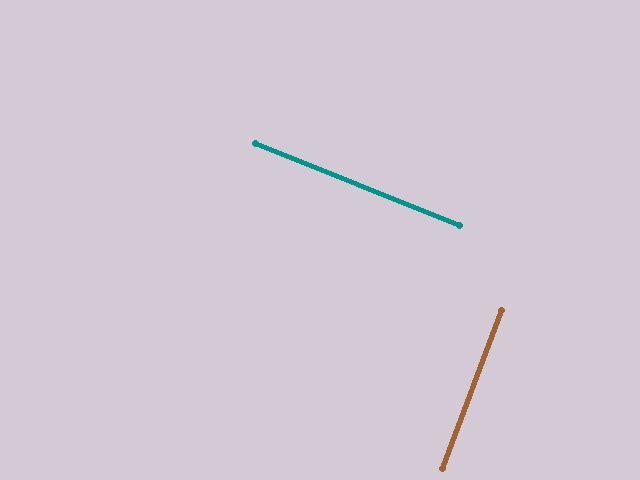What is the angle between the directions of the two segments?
Approximately 88 degrees.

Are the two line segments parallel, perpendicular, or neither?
Perpendicular — they meet at approximately 88°.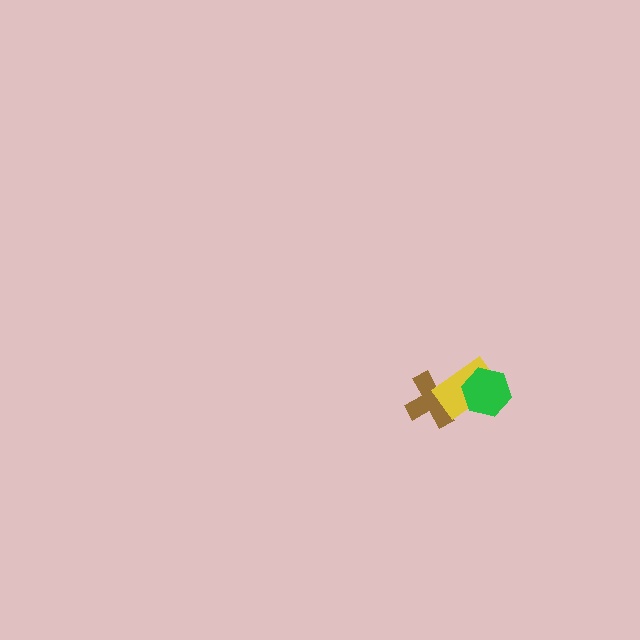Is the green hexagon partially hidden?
No, no other shape covers it.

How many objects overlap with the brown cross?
1 object overlaps with the brown cross.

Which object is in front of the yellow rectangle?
The green hexagon is in front of the yellow rectangle.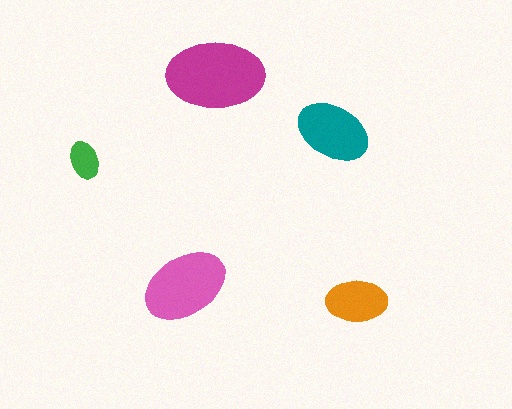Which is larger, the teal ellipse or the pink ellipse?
The pink one.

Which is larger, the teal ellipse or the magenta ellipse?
The magenta one.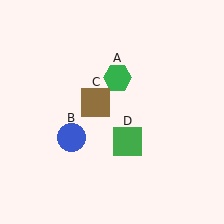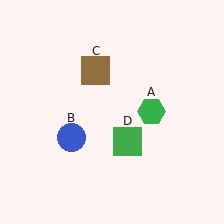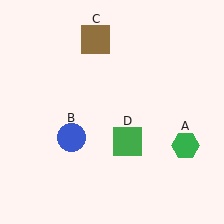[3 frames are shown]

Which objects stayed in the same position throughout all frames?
Blue circle (object B) and green square (object D) remained stationary.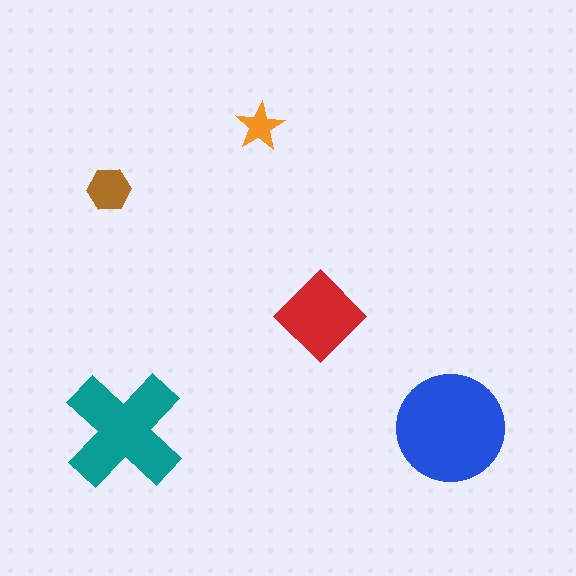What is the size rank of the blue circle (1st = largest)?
1st.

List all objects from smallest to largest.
The orange star, the brown hexagon, the red diamond, the teal cross, the blue circle.